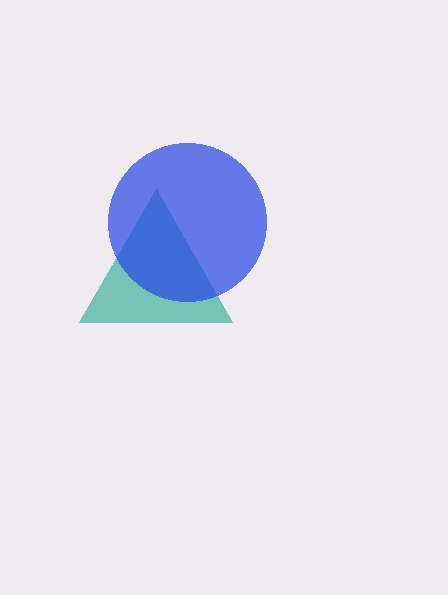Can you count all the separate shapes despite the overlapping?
Yes, there are 2 separate shapes.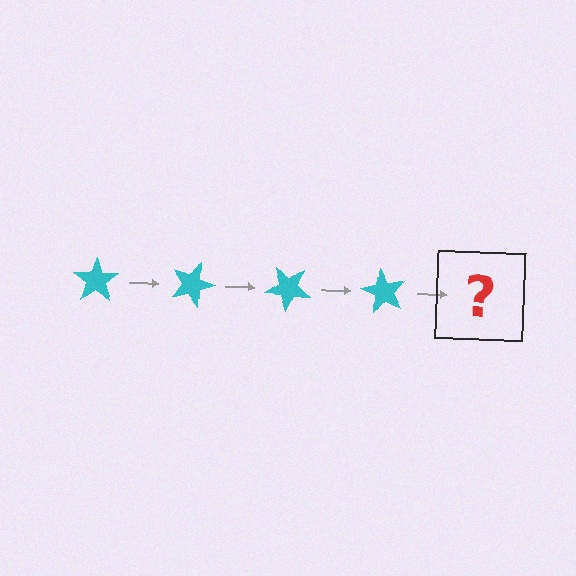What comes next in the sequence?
The next element should be a cyan star rotated 80 degrees.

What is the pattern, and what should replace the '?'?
The pattern is that the star rotates 20 degrees each step. The '?' should be a cyan star rotated 80 degrees.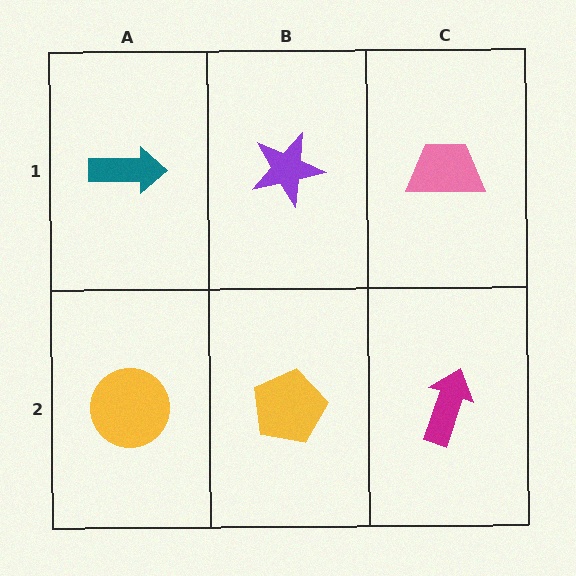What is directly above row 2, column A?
A teal arrow.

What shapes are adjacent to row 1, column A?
A yellow circle (row 2, column A), a purple star (row 1, column B).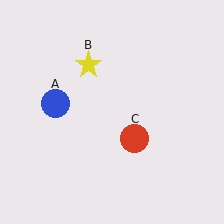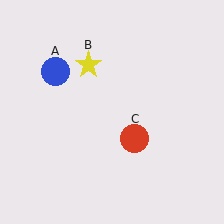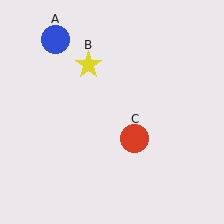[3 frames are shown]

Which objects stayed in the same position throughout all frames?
Yellow star (object B) and red circle (object C) remained stationary.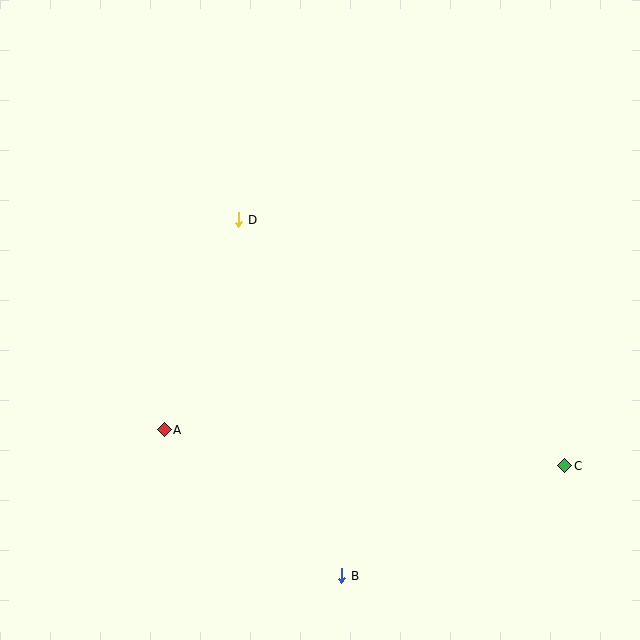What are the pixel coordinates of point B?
Point B is at (342, 576).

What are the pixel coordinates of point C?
Point C is at (565, 466).